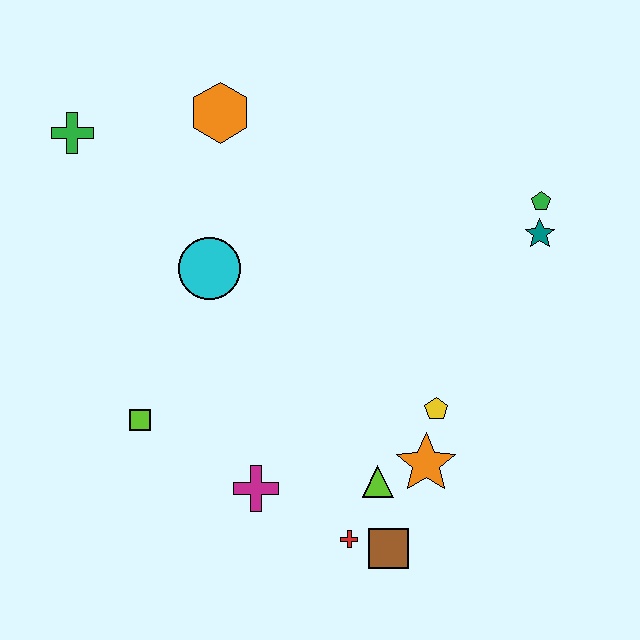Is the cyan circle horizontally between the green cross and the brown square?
Yes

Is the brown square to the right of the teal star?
No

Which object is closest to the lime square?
The magenta cross is closest to the lime square.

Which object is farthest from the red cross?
The green cross is farthest from the red cross.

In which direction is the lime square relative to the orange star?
The lime square is to the left of the orange star.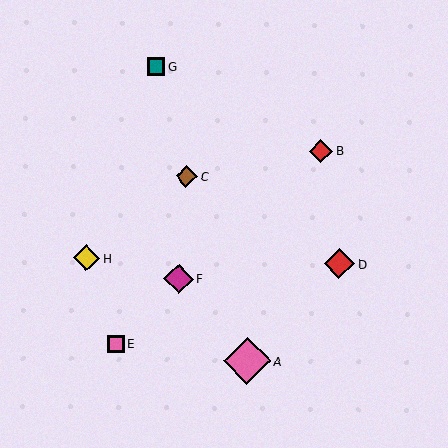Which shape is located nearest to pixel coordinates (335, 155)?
The red diamond (labeled B) at (321, 151) is nearest to that location.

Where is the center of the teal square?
The center of the teal square is at (156, 67).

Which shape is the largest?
The pink diamond (labeled A) is the largest.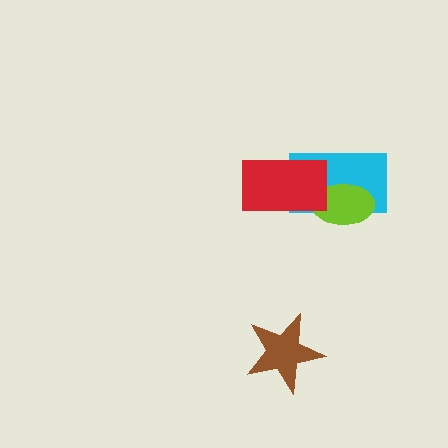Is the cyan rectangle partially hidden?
Yes, it is partially covered by another shape.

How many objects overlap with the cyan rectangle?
2 objects overlap with the cyan rectangle.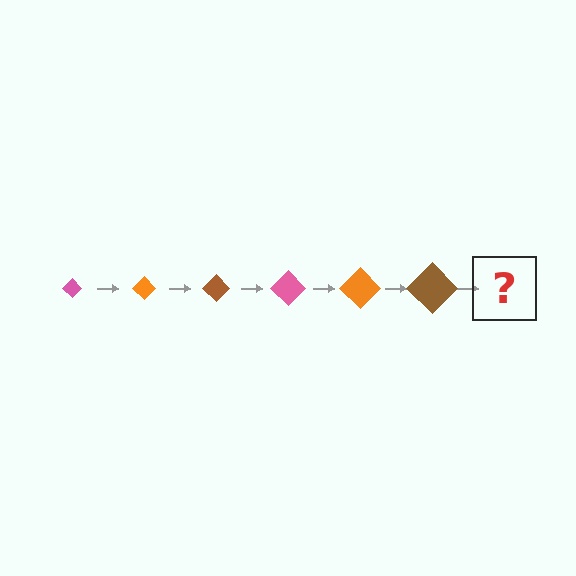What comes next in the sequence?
The next element should be a pink diamond, larger than the previous one.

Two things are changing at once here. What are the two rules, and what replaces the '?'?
The two rules are that the diamond grows larger each step and the color cycles through pink, orange, and brown. The '?' should be a pink diamond, larger than the previous one.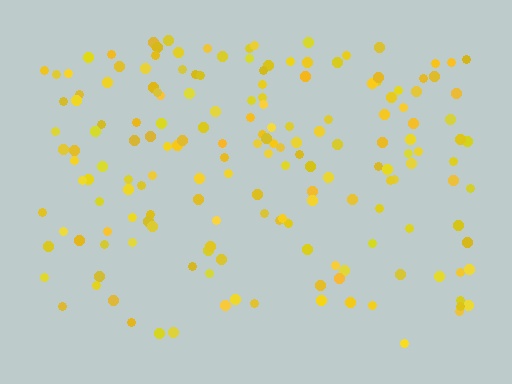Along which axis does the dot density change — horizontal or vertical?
Vertical.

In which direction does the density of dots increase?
From bottom to top, with the top side densest.